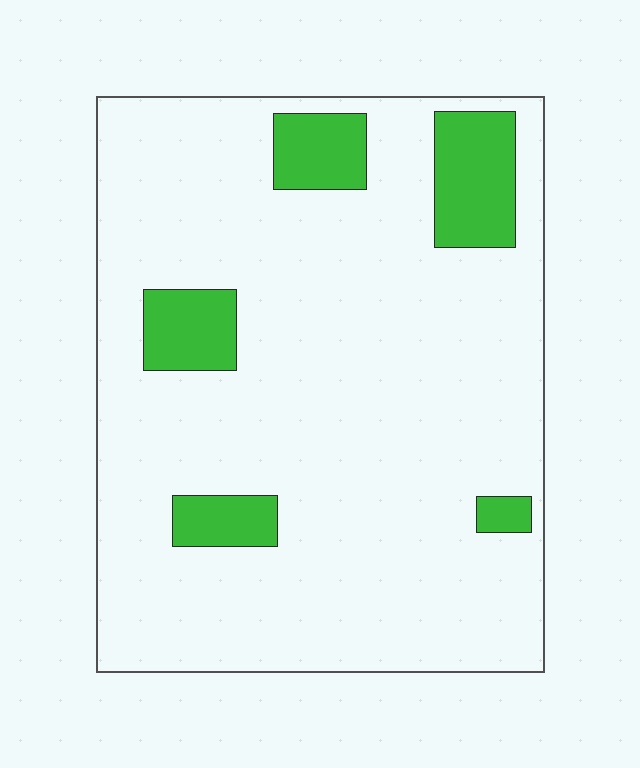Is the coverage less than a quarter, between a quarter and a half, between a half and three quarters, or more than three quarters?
Less than a quarter.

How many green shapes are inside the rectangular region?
5.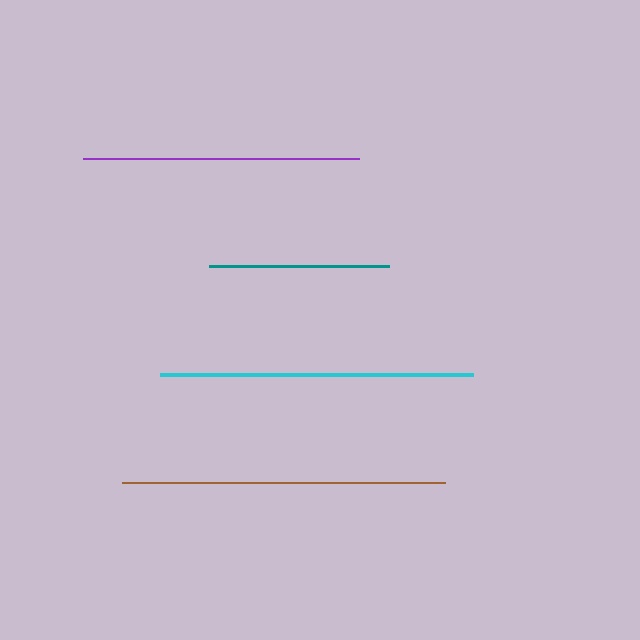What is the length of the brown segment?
The brown segment is approximately 323 pixels long.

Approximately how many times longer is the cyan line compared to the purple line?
The cyan line is approximately 1.1 times the length of the purple line.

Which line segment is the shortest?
The teal line is the shortest at approximately 180 pixels.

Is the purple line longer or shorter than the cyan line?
The cyan line is longer than the purple line.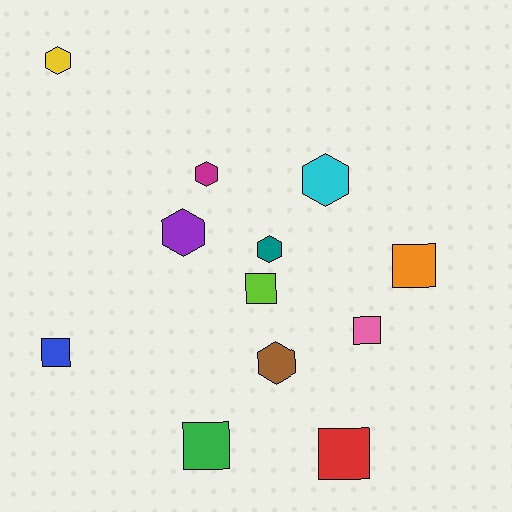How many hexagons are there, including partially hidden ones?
There are 6 hexagons.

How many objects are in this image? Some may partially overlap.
There are 12 objects.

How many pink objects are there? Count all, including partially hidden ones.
There is 1 pink object.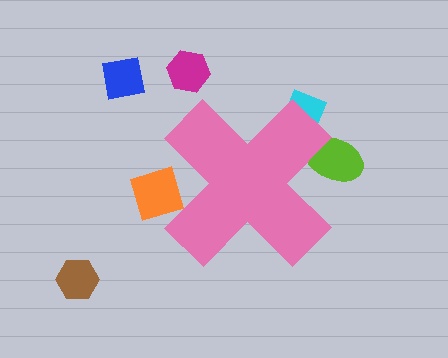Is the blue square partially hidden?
No, the blue square is fully visible.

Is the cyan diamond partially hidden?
Yes, the cyan diamond is partially hidden behind the pink cross.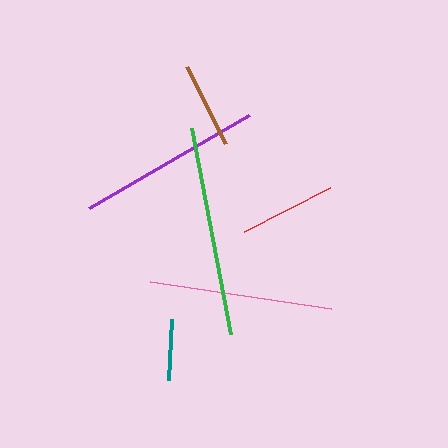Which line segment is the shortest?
The teal line is the shortest at approximately 61 pixels.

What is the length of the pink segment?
The pink segment is approximately 184 pixels long.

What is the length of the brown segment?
The brown segment is approximately 86 pixels long.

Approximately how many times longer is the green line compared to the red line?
The green line is approximately 2.2 times the length of the red line.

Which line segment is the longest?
The green line is the longest at approximately 210 pixels.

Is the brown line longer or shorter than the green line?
The green line is longer than the brown line.